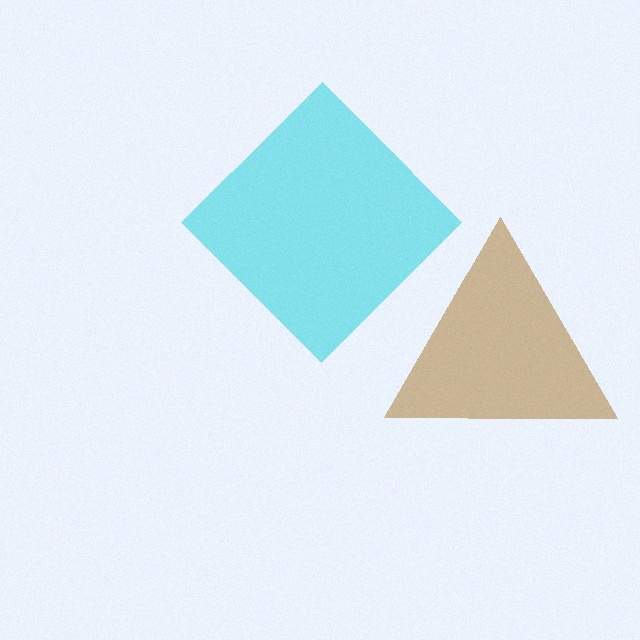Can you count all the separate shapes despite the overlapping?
Yes, there are 2 separate shapes.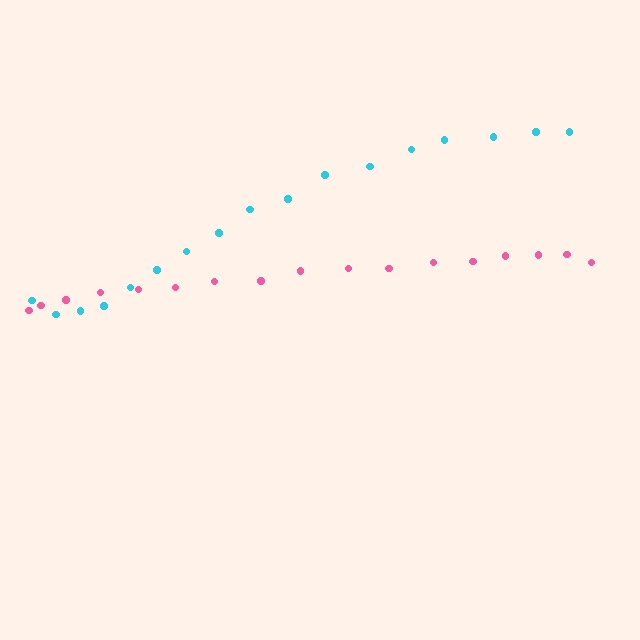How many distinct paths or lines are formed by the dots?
There are 2 distinct paths.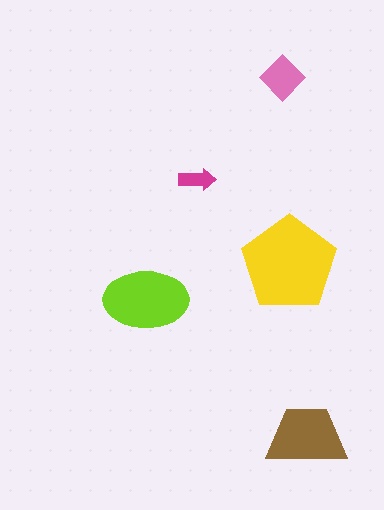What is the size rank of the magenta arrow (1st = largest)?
5th.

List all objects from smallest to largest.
The magenta arrow, the pink diamond, the brown trapezoid, the lime ellipse, the yellow pentagon.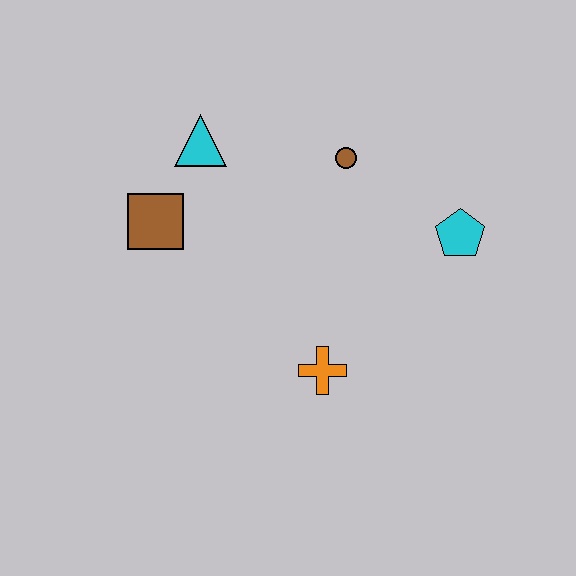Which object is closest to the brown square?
The cyan triangle is closest to the brown square.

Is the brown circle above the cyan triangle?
No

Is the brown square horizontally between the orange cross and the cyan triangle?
No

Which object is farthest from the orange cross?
The cyan triangle is farthest from the orange cross.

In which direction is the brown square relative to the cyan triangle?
The brown square is below the cyan triangle.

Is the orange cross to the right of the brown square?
Yes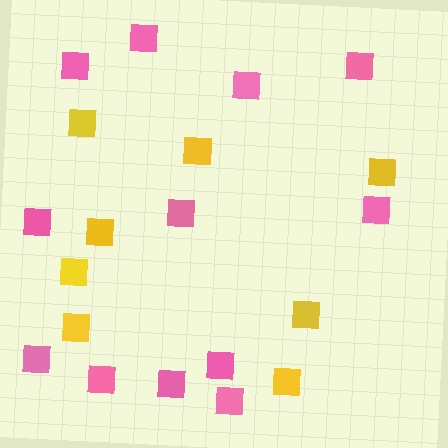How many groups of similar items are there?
There are 2 groups: one group of pink squares (12) and one group of yellow squares (8).